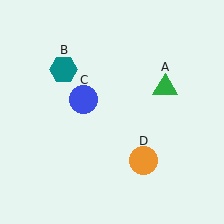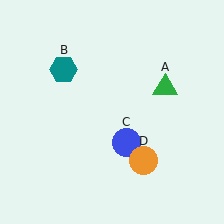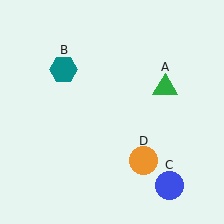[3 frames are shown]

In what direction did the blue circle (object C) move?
The blue circle (object C) moved down and to the right.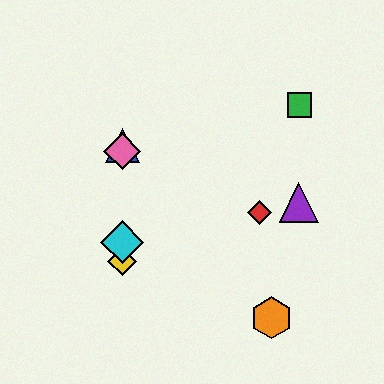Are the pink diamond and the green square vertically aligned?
No, the pink diamond is at x≈122 and the green square is at x≈299.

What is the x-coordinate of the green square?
The green square is at x≈299.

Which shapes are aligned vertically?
The blue triangle, the yellow diamond, the cyan diamond, the pink diamond are aligned vertically.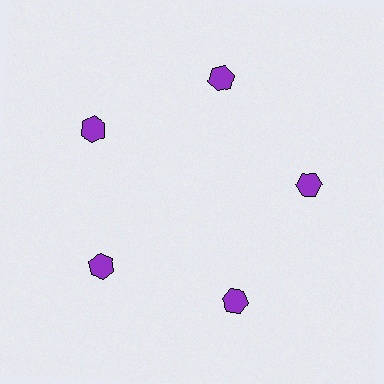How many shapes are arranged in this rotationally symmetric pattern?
There are 5 shapes, arranged in 5 groups of 1.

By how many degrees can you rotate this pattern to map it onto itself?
The pattern maps onto itself every 72 degrees of rotation.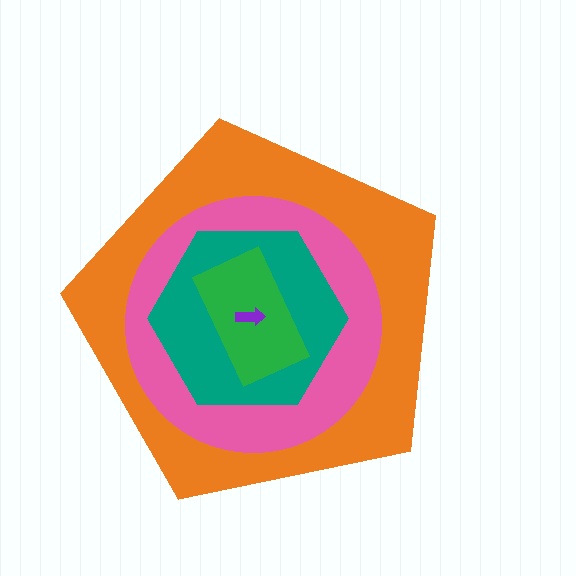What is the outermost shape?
The orange pentagon.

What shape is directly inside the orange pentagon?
The pink circle.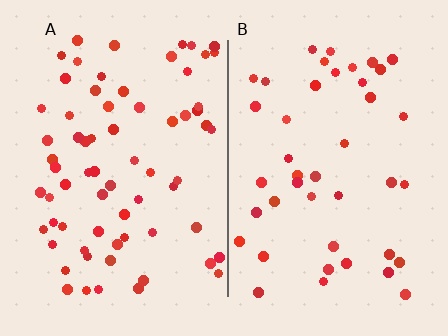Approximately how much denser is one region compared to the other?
Approximately 1.7× — region A over region B.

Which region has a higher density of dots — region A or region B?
A (the left).